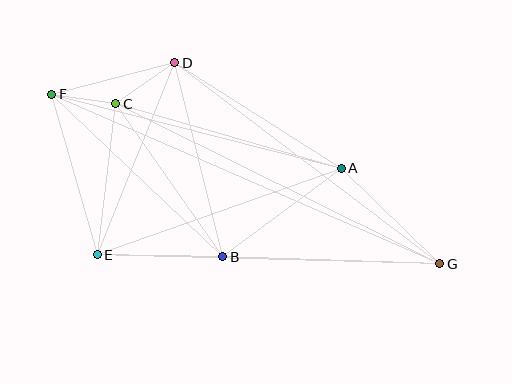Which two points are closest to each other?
Points C and F are closest to each other.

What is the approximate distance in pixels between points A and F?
The distance between A and F is approximately 299 pixels.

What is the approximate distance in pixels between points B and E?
The distance between B and E is approximately 125 pixels.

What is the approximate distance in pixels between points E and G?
The distance between E and G is approximately 343 pixels.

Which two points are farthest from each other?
Points F and G are farthest from each other.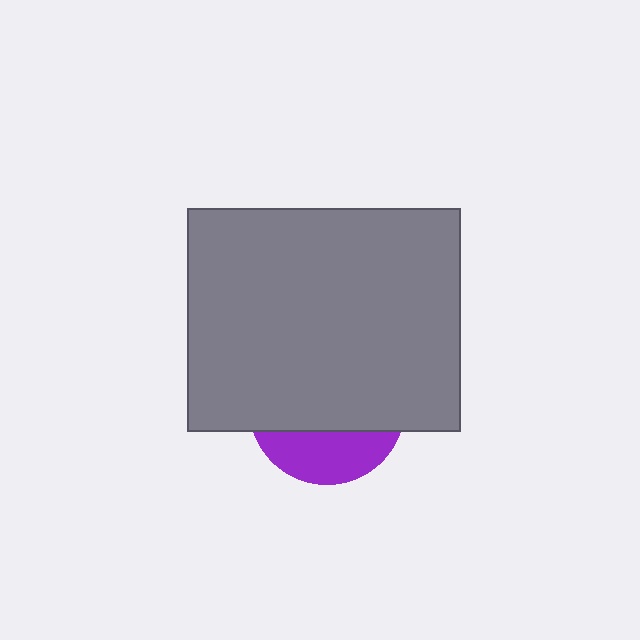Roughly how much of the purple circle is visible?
A small part of it is visible (roughly 30%).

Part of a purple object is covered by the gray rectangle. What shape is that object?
It is a circle.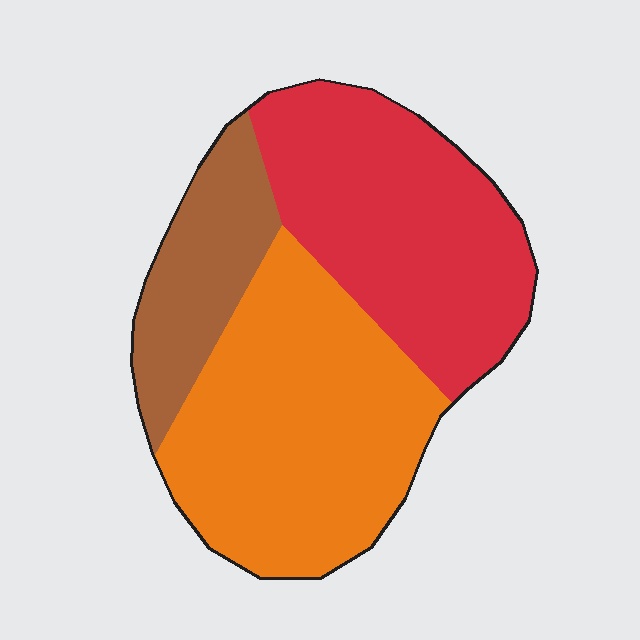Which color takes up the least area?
Brown, at roughly 20%.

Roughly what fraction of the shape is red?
Red takes up about three eighths (3/8) of the shape.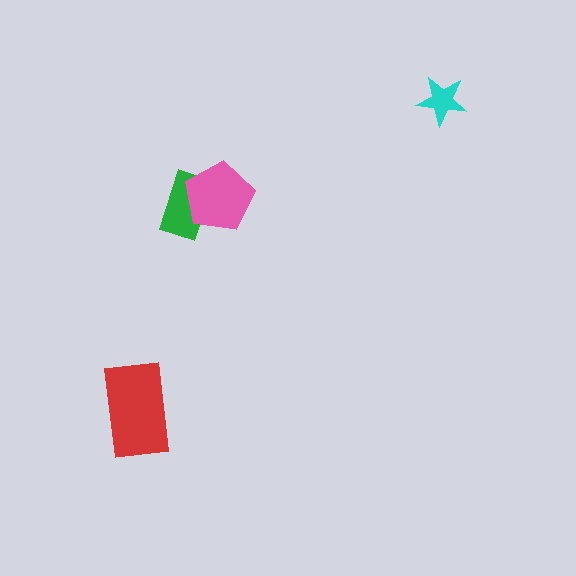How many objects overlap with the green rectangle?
1 object overlaps with the green rectangle.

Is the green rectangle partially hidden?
Yes, it is partially covered by another shape.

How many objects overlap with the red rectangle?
0 objects overlap with the red rectangle.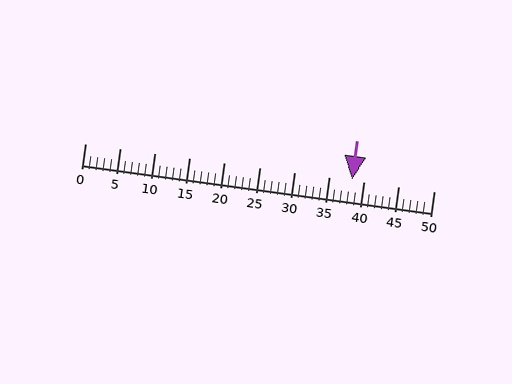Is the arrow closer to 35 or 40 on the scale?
The arrow is closer to 40.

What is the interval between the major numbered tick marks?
The major tick marks are spaced 5 units apart.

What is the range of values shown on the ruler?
The ruler shows values from 0 to 50.